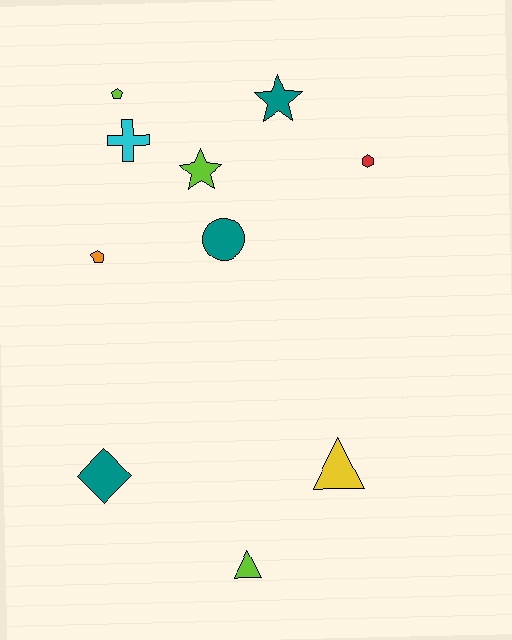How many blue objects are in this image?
There are no blue objects.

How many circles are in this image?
There is 1 circle.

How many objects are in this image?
There are 10 objects.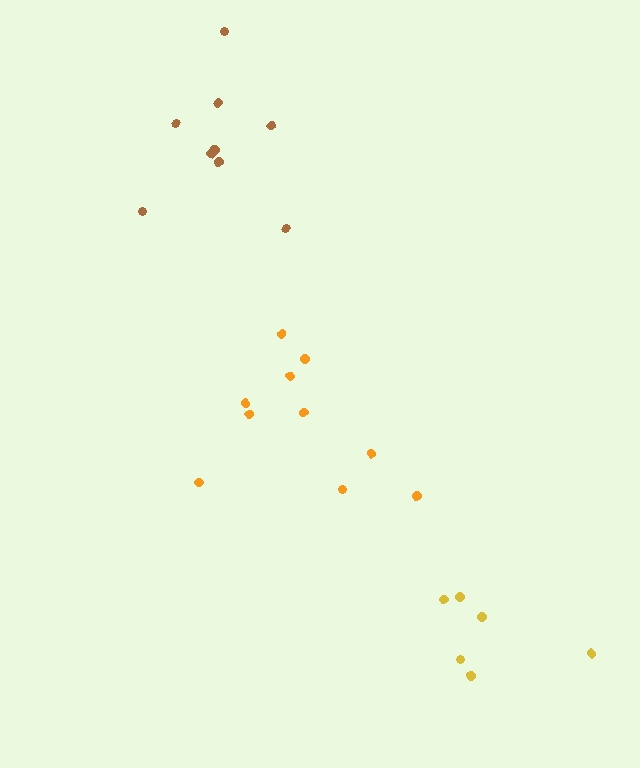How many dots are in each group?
Group 1: 10 dots, Group 2: 6 dots, Group 3: 9 dots (25 total).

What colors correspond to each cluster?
The clusters are colored: orange, yellow, brown.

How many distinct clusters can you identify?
There are 3 distinct clusters.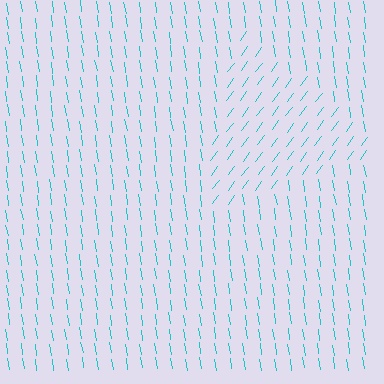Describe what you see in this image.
The image is filled with small cyan line segments. A triangle region in the image has lines oriented differently from the surrounding lines, creating a visible texture boundary.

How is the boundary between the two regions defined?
The boundary is defined purely by a change in line orientation (approximately 45 degrees difference). All lines are the same color and thickness.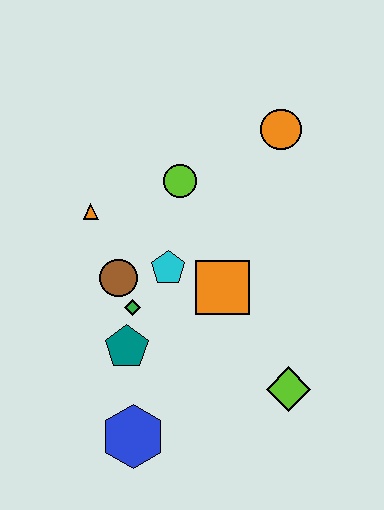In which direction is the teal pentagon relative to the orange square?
The teal pentagon is to the left of the orange square.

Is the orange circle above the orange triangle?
Yes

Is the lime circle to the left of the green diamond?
No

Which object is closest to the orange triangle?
The brown circle is closest to the orange triangle.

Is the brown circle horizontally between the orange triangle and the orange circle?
Yes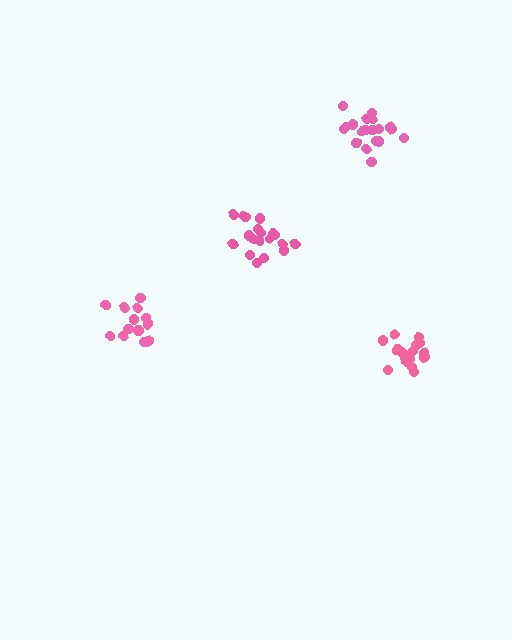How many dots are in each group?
Group 1: 19 dots, Group 2: 13 dots, Group 3: 18 dots, Group 4: 19 dots (69 total).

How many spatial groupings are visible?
There are 4 spatial groupings.